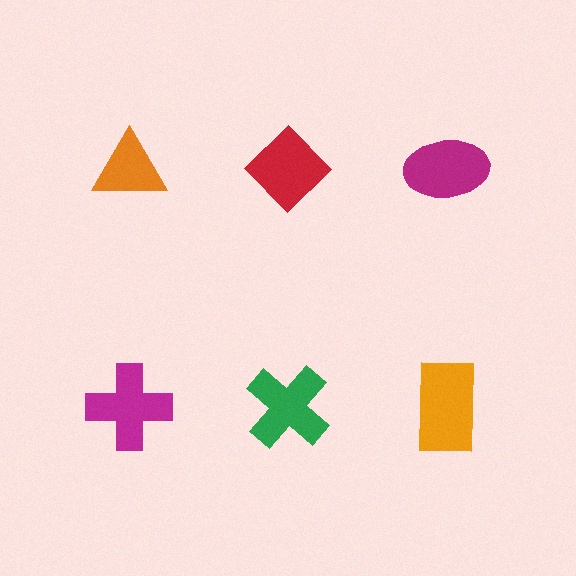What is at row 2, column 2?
A green cross.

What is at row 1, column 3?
A magenta ellipse.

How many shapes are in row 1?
3 shapes.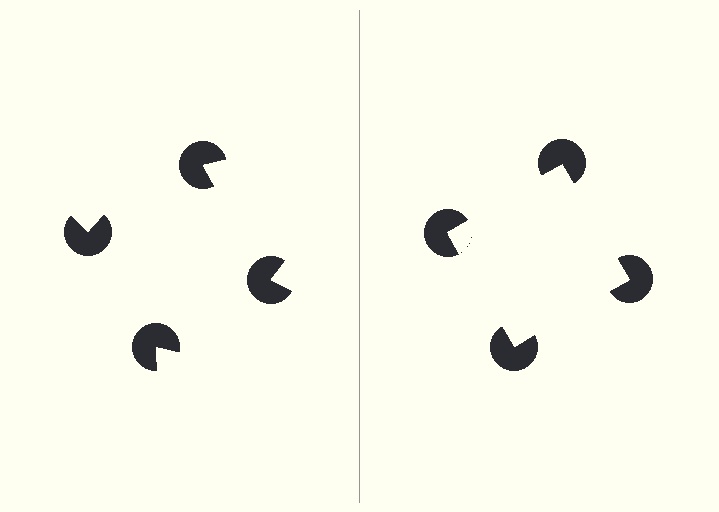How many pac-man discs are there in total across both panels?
8 — 4 on each side.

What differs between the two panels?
The pac-man discs are positioned identically on both sides; only the wedge orientations differ. On the right they align to a square; on the left they are misaligned.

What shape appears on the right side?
An illusory square.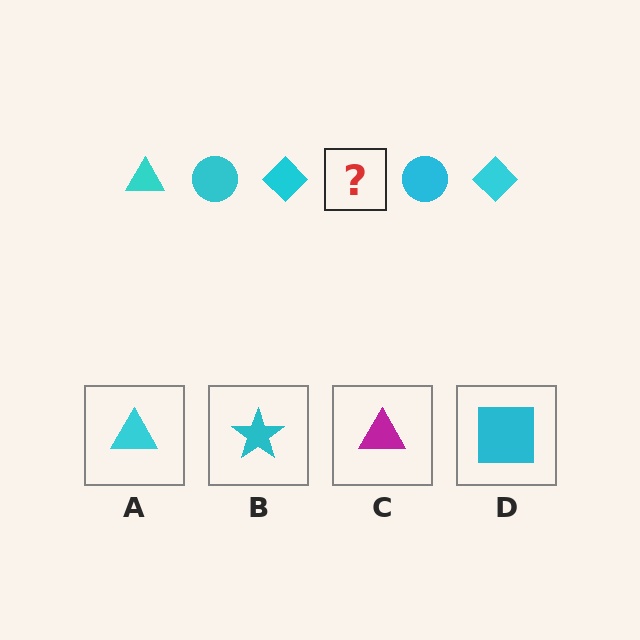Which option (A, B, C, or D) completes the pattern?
A.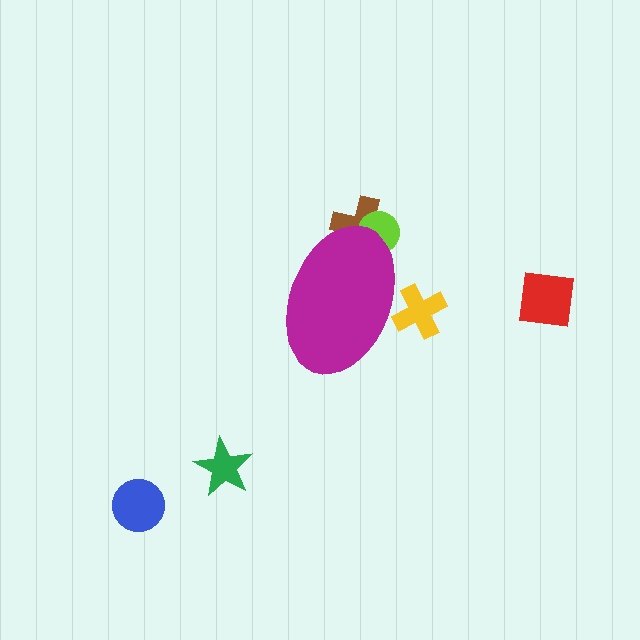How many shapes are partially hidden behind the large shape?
3 shapes are partially hidden.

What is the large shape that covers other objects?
A magenta ellipse.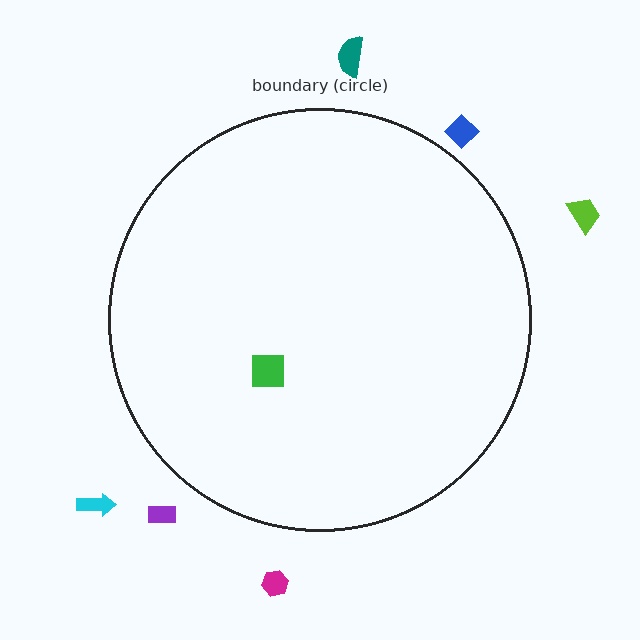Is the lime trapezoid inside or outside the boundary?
Outside.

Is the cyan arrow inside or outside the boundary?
Outside.